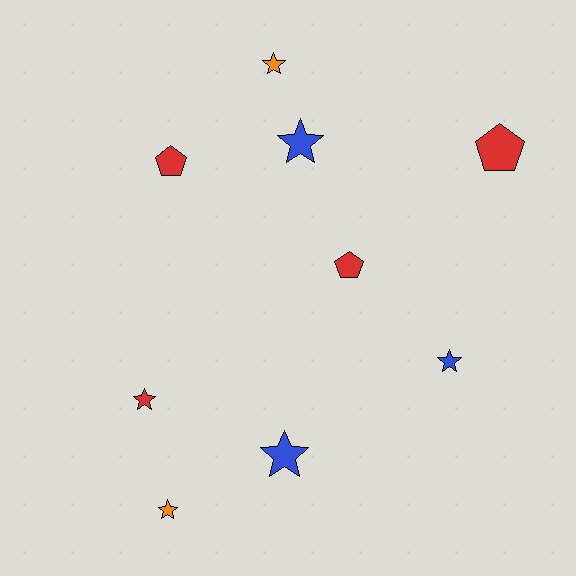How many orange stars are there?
There are 2 orange stars.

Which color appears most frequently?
Red, with 4 objects.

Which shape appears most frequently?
Star, with 6 objects.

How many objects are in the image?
There are 9 objects.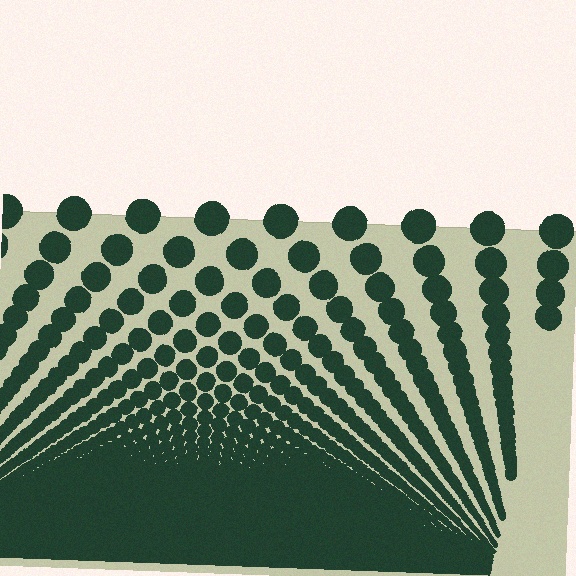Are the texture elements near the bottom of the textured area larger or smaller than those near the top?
Smaller. The gradient is inverted — elements near the bottom are smaller and denser.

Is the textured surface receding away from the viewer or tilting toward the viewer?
The surface appears to tilt toward the viewer. Texture elements get larger and sparser toward the top.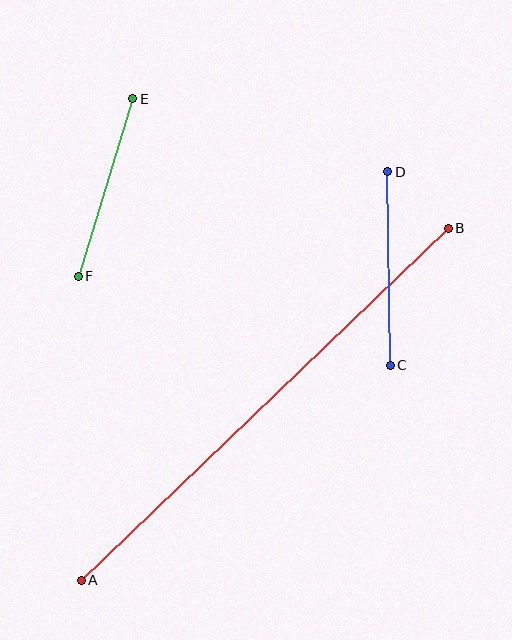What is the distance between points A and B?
The distance is approximately 508 pixels.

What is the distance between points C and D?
The distance is approximately 193 pixels.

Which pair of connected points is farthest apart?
Points A and B are farthest apart.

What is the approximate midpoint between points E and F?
The midpoint is at approximately (105, 188) pixels.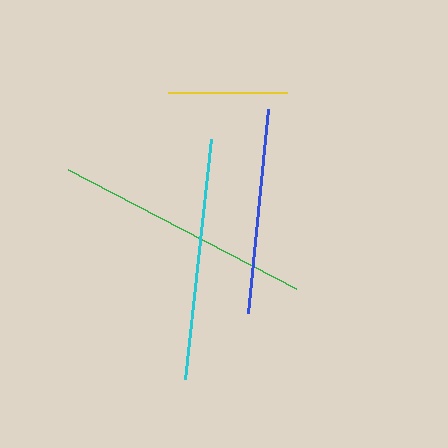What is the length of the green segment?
The green segment is approximately 258 pixels long.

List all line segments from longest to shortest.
From longest to shortest: green, cyan, blue, yellow.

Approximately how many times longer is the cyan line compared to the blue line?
The cyan line is approximately 1.2 times the length of the blue line.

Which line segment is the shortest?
The yellow line is the shortest at approximately 119 pixels.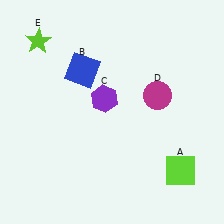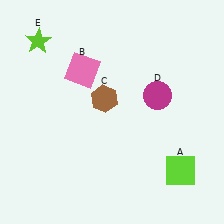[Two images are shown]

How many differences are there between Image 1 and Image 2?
There are 2 differences between the two images.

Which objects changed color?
B changed from blue to pink. C changed from purple to brown.